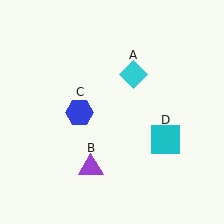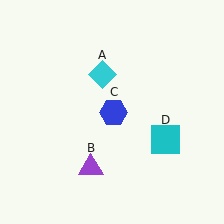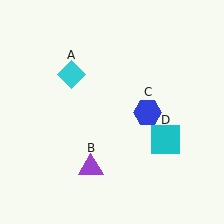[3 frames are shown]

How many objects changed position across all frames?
2 objects changed position: cyan diamond (object A), blue hexagon (object C).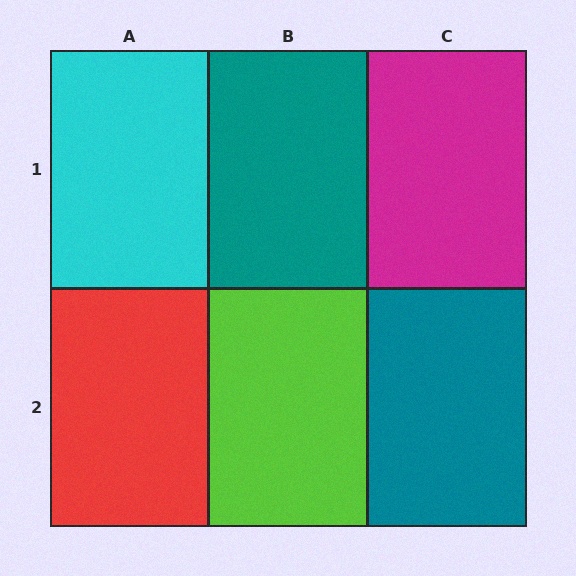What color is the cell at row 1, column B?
Teal.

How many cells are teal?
2 cells are teal.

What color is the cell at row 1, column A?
Cyan.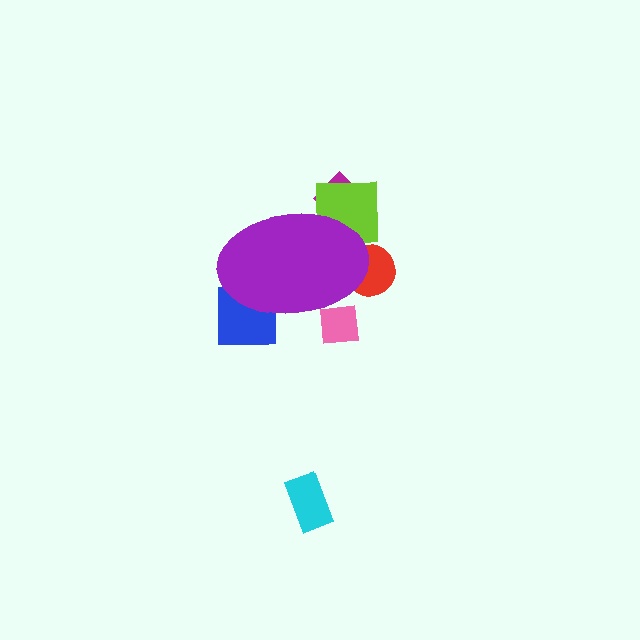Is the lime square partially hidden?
Yes, the lime square is partially hidden behind the purple ellipse.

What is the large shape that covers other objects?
A purple ellipse.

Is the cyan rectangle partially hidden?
No, the cyan rectangle is fully visible.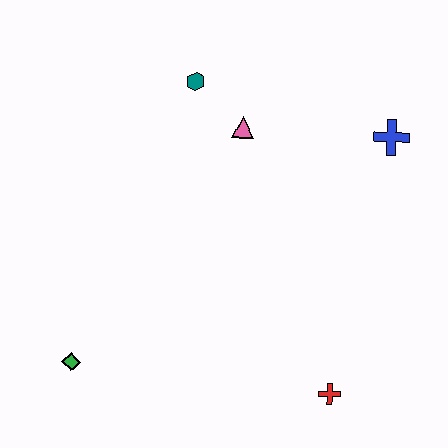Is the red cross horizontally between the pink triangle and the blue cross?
Yes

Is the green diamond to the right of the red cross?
No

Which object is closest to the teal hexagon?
The pink triangle is closest to the teal hexagon.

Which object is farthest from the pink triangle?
The green diamond is farthest from the pink triangle.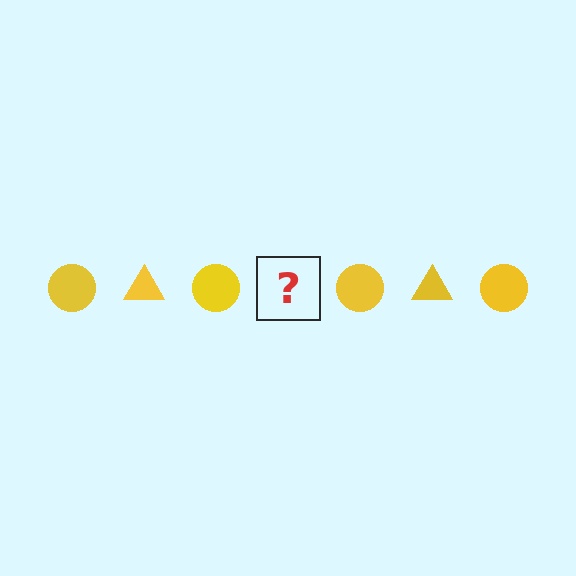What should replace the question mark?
The question mark should be replaced with a yellow triangle.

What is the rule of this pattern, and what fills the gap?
The rule is that the pattern cycles through circle, triangle shapes in yellow. The gap should be filled with a yellow triangle.